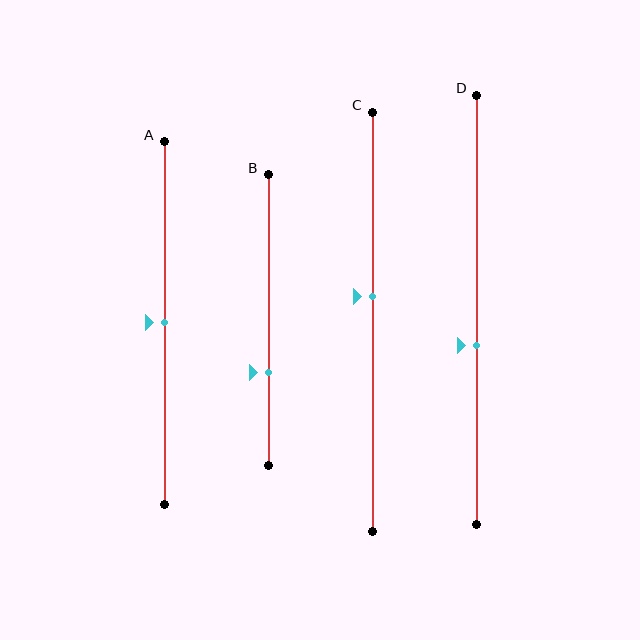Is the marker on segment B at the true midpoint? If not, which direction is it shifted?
No, the marker on segment B is shifted downward by about 18% of the segment length.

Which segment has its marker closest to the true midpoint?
Segment A has its marker closest to the true midpoint.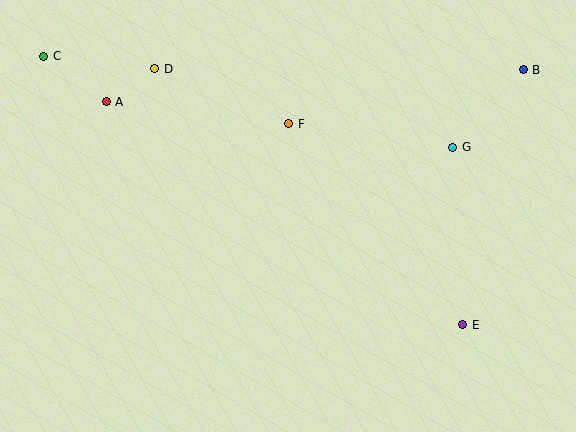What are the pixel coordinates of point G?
Point G is at (453, 147).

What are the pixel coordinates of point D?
Point D is at (155, 69).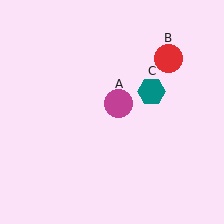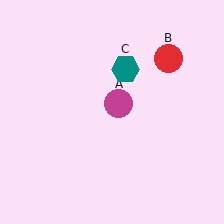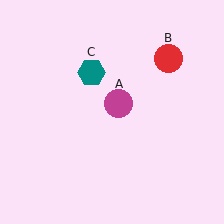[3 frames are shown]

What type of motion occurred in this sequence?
The teal hexagon (object C) rotated counterclockwise around the center of the scene.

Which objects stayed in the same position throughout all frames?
Magenta circle (object A) and red circle (object B) remained stationary.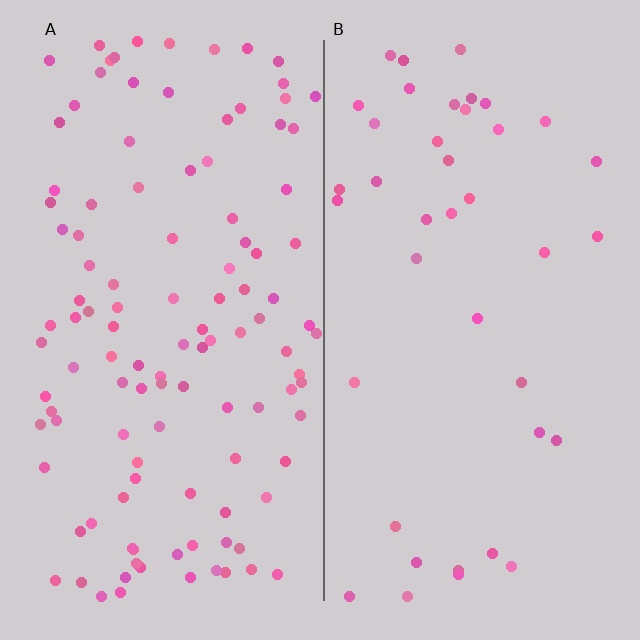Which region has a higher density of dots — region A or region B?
A (the left).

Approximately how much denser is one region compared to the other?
Approximately 2.9× — region A over region B.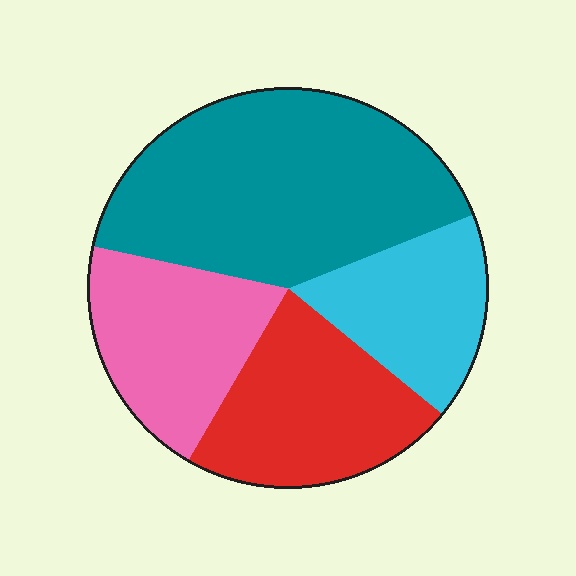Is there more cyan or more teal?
Teal.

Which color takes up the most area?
Teal, at roughly 40%.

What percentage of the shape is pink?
Pink covers around 20% of the shape.